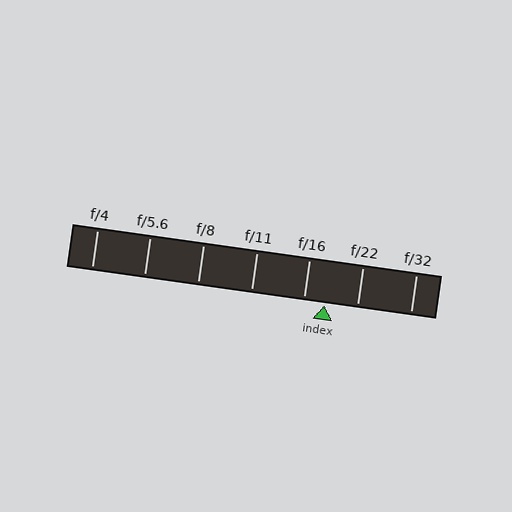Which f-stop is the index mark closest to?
The index mark is closest to f/16.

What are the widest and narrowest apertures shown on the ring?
The widest aperture shown is f/4 and the narrowest is f/32.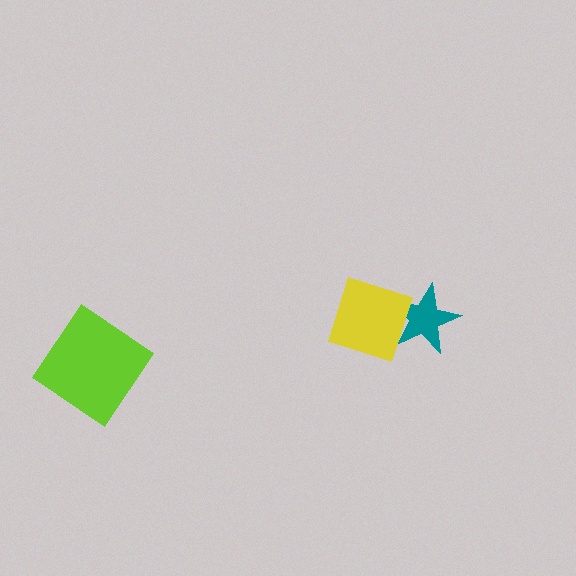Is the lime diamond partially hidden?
No, no other shape covers it.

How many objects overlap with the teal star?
1 object overlaps with the teal star.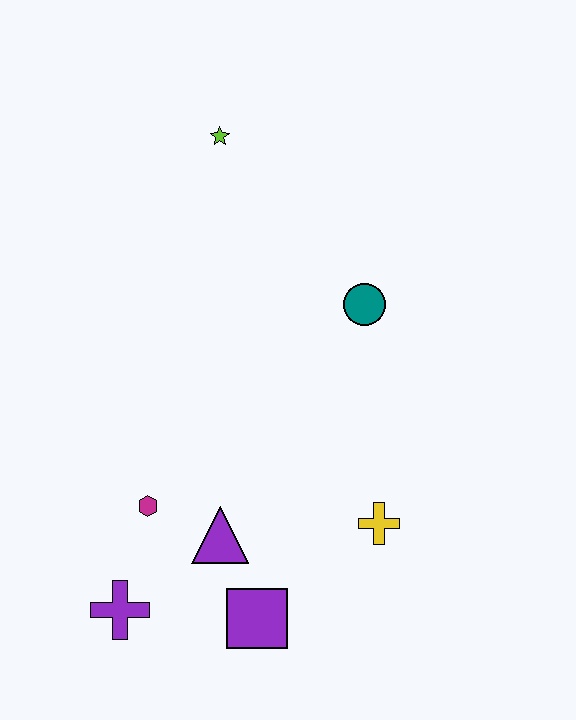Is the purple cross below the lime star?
Yes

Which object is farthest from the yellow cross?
The lime star is farthest from the yellow cross.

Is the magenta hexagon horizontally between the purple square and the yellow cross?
No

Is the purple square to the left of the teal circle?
Yes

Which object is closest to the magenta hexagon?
The purple triangle is closest to the magenta hexagon.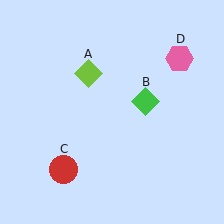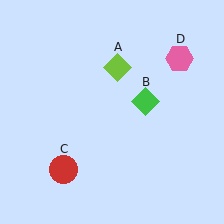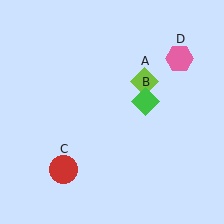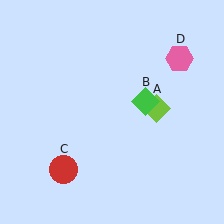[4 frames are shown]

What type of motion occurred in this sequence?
The lime diamond (object A) rotated clockwise around the center of the scene.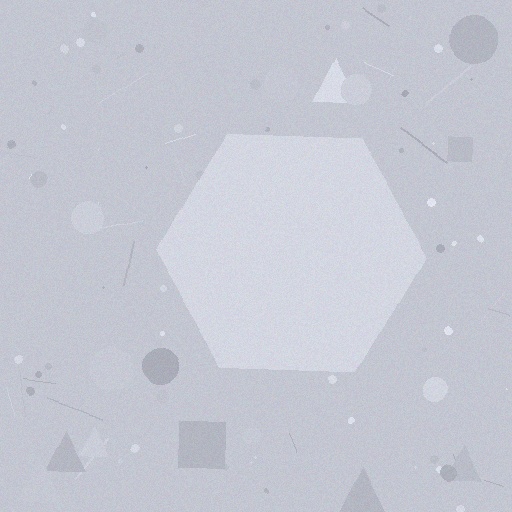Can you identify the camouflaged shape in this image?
The camouflaged shape is a hexagon.